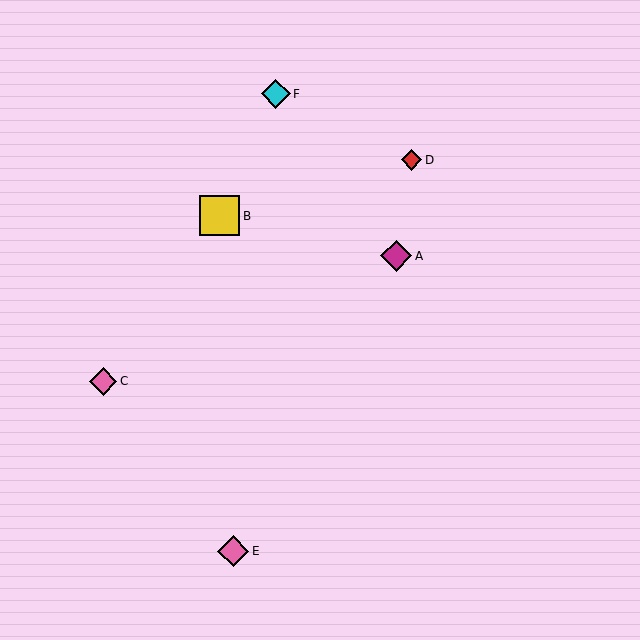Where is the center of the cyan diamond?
The center of the cyan diamond is at (276, 94).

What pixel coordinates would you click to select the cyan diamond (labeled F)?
Click at (276, 94) to select the cyan diamond F.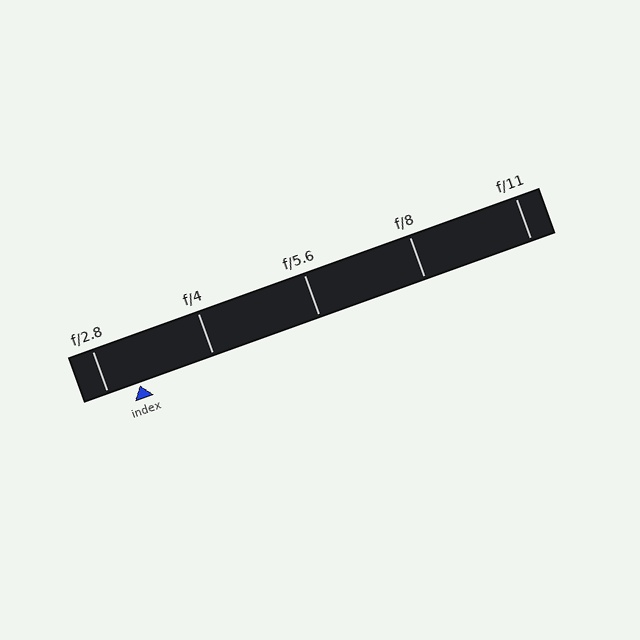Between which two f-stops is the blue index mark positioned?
The index mark is between f/2.8 and f/4.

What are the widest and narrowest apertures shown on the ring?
The widest aperture shown is f/2.8 and the narrowest is f/11.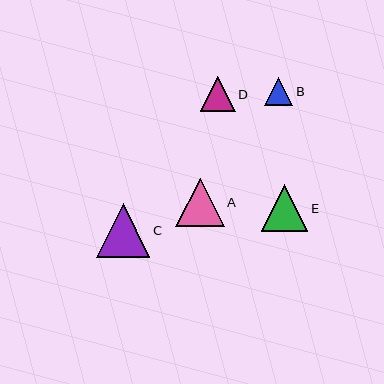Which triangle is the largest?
Triangle C is the largest with a size of approximately 53 pixels.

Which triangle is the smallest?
Triangle B is the smallest with a size of approximately 28 pixels.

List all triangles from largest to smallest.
From largest to smallest: C, A, E, D, B.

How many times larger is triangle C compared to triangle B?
Triangle C is approximately 1.9 times the size of triangle B.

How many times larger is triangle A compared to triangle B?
Triangle A is approximately 1.7 times the size of triangle B.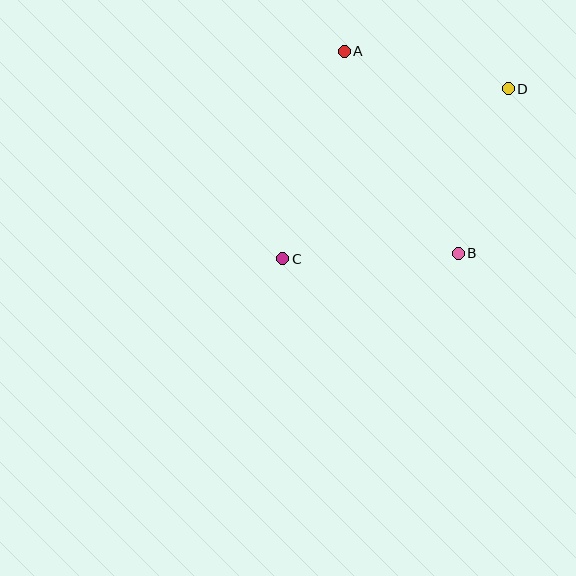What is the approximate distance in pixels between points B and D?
The distance between B and D is approximately 172 pixels.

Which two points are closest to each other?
Points A and D are closest to each other.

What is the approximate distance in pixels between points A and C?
The distance between A and C is approximately 217 pixels.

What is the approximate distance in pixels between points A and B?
The distance between A and B is approximately 232 pixels.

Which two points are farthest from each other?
Points C and D are farthest from each other.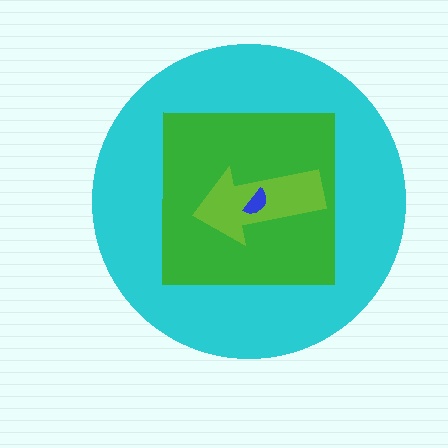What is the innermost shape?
The blue semicircle.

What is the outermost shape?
The cyan circle.